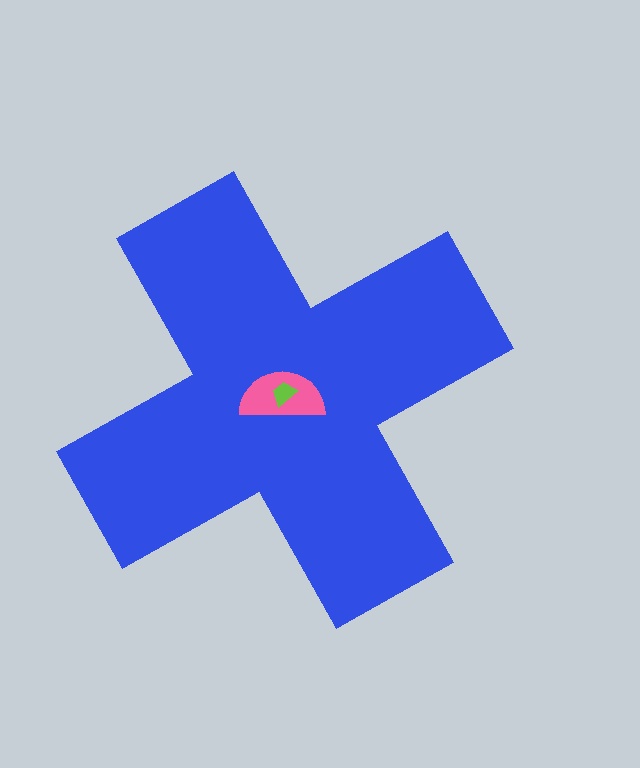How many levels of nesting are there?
3.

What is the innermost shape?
The lime trapezoid.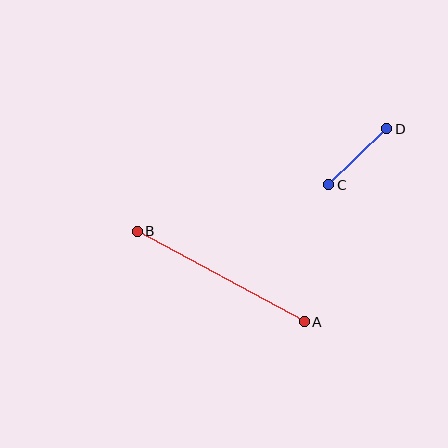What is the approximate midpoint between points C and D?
The midpoint is at approximately (358, 157) pixels.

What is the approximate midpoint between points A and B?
The midpoint is at approximately (221, 276) pixels.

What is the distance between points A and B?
The distance is approximately 190 pixels.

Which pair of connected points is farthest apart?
Points A and B are farthest apart.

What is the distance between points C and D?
The distance is approximately 81 pixels.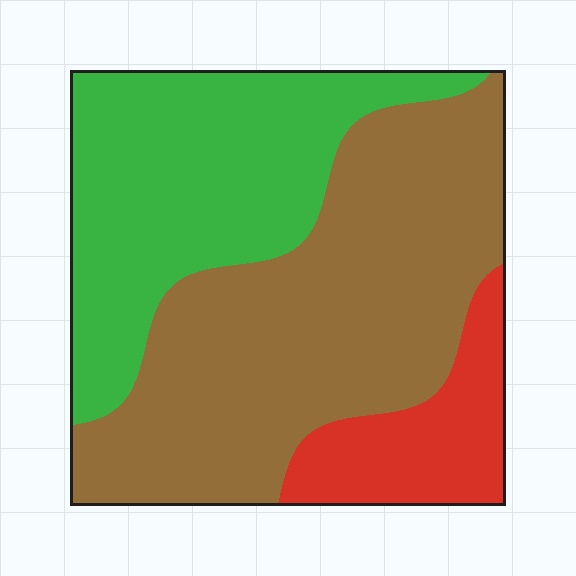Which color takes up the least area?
Red, at roughly 15%.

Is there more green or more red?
Green.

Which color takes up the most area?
Brown, at roughly 50%.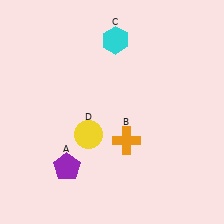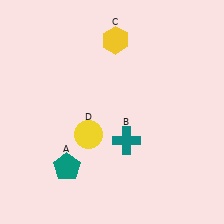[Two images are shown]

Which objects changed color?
A changed from purple to teal. B changed from orange to teal. C changed from cyan to yellow.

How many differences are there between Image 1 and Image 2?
There are 3 differences between the two images.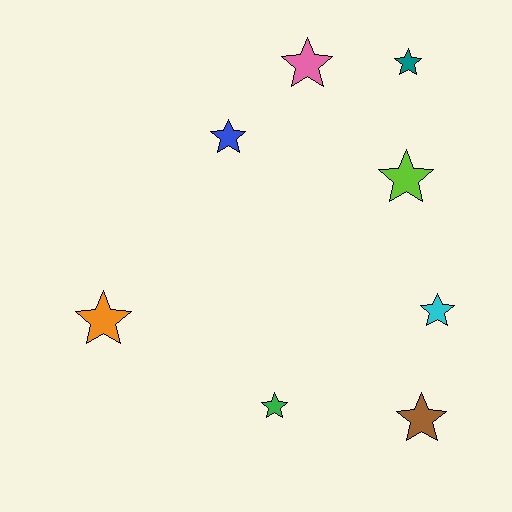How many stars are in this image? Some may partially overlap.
There are 8 stars.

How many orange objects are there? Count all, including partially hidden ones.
There is 1 orange object.